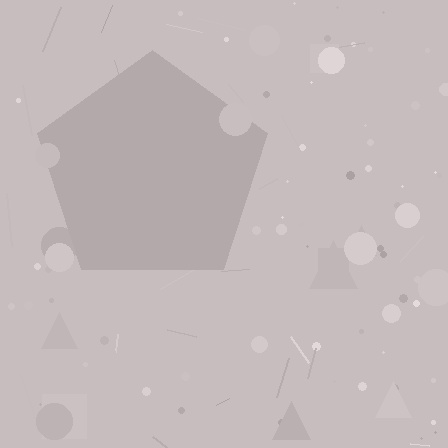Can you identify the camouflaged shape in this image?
The camouflaged shape is a pentagon.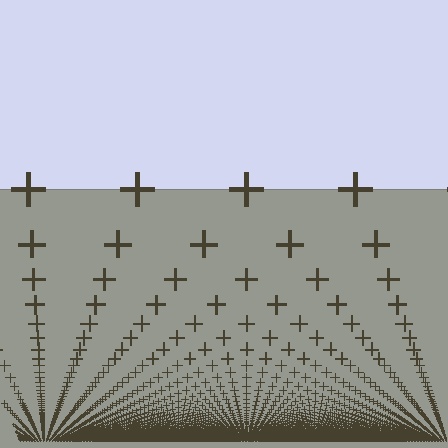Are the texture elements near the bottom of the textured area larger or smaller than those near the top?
Smaller. The gradient is inverted — elements near the bottom are smaller and denser.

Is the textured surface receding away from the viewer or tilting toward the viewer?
The surface appears to tilt toward the viewer. Texture elements get larger and sparser toward the top.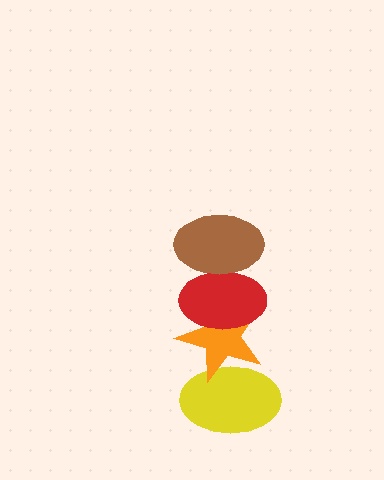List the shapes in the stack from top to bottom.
From top to bottom: the brown ellipse, the red ellipse, the orange star, the yellow ellipse.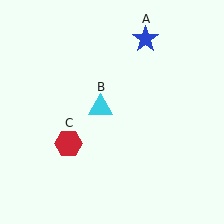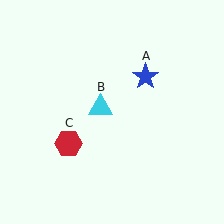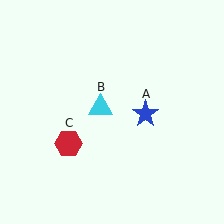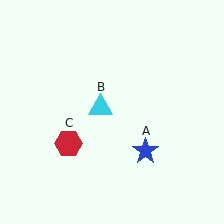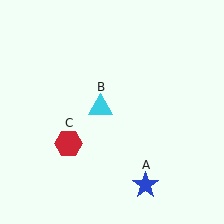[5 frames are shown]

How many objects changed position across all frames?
1 object changed position: blue star (object A).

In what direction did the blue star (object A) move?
The blue star (object A) moved down.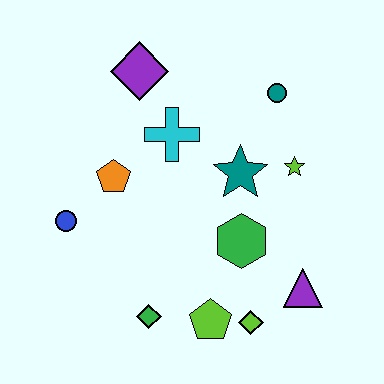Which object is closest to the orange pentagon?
The blue circle is closest to the orange pentagon.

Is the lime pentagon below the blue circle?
Yes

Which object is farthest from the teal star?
The blue circle is farthest from the teal star.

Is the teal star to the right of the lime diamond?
No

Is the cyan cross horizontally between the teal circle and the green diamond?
Yes